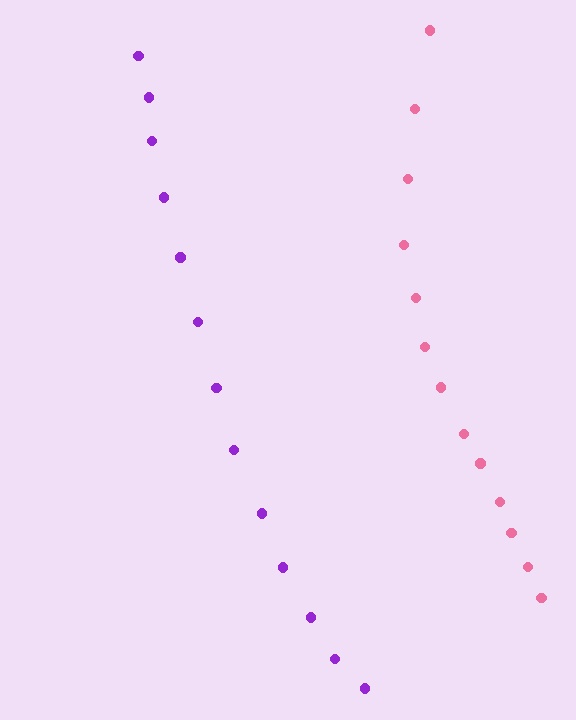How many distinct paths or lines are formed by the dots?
There are 2 distinct paths.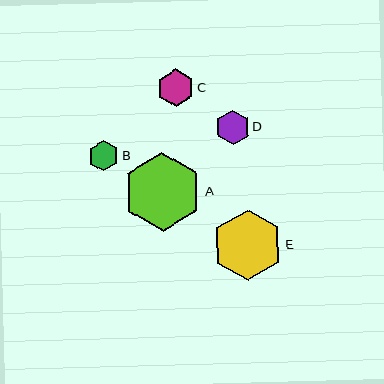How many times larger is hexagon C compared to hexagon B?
Hexagon C is approximately 1.2 times the size of hexagon B.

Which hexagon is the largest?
Hexagon A is the largest with a size of approximately 79 pixels.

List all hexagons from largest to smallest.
From largest to smallest: A, E, C, D, B.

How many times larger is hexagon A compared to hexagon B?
Hexagon A is approximately 2.6 times the size of hexagon B.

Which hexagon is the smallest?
Hexagon B is the smallest with a size of approximately 30 pixels.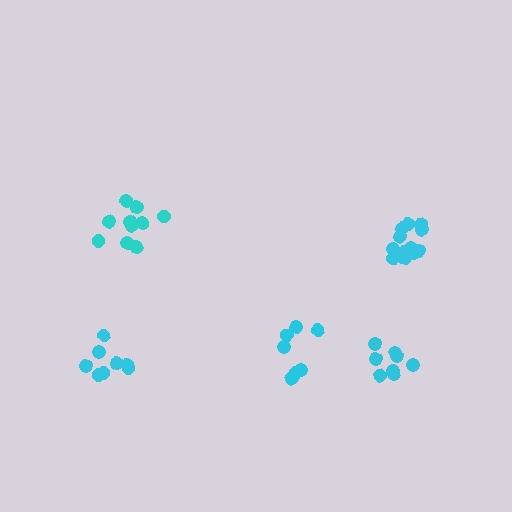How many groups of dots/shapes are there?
There are 5 groups.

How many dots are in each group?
Group 1: 7 dots, Group 2: 10 dots, Group 3: 13 dots, Group 4: 8 dots, Group 5: 8 dots (46 total).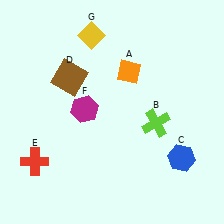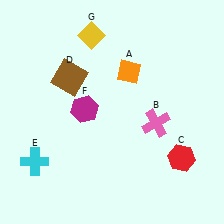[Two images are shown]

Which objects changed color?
B changed from lime to pink. C changed from blue to red. E changed from red to cyan.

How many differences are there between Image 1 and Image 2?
There are 3 differences between the two images.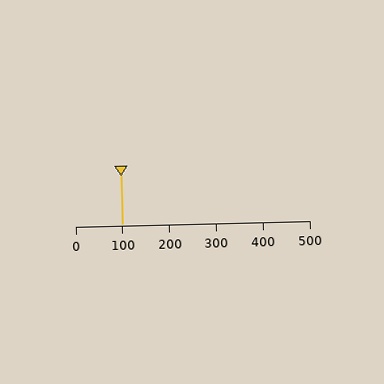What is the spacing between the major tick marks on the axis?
The major ticks are spaced 100 apart.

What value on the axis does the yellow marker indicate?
The marker indicates approximately 100.